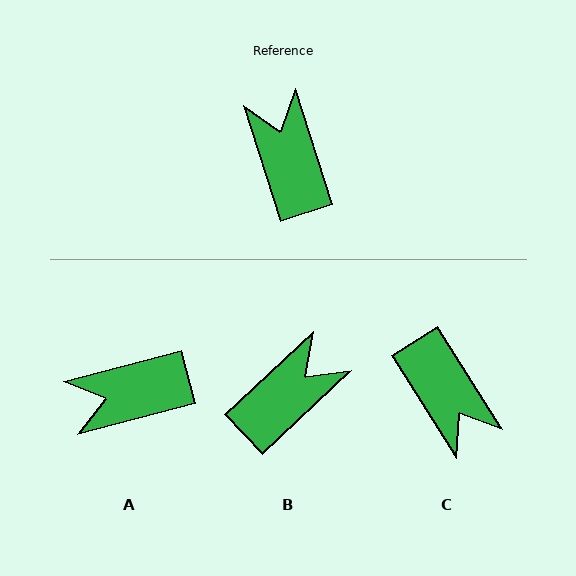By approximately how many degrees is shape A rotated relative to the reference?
Approximately 87 degrees counter-clockwise.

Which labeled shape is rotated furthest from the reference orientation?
C, about 166 degrees away.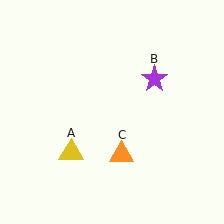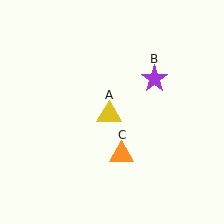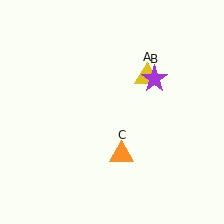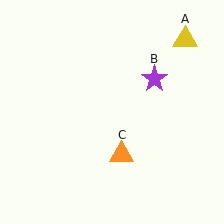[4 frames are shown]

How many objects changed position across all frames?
1 object changed position: yellow triangle (object A).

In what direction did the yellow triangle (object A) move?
The yellow triangle (object A) moved up and to the right.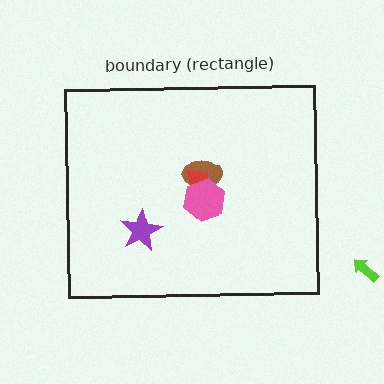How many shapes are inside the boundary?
4 inside, 1 outside.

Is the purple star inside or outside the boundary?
Inside.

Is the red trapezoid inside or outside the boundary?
Inside.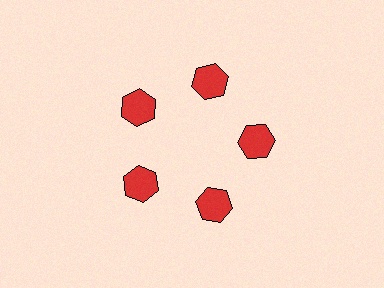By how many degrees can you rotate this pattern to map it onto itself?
The pattern maps onto itself every 72 degrees of rotation.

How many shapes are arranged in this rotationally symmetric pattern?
There are 5 shapes, arranged in 5 groups of 1.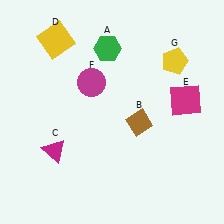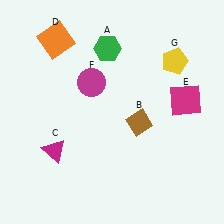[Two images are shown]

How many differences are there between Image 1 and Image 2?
There is 1 difference between the two images.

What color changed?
The square (D) changed from yellow in Image 1 to orange in Image 2.